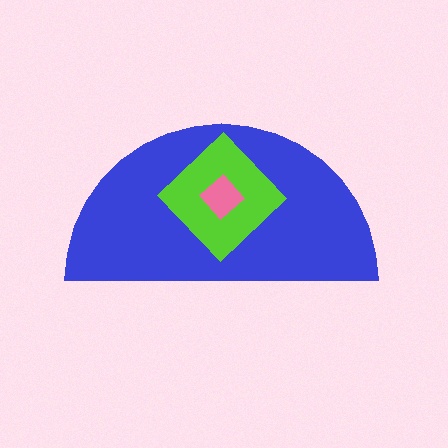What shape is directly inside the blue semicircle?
The lime diamond.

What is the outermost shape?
The blue semicircle.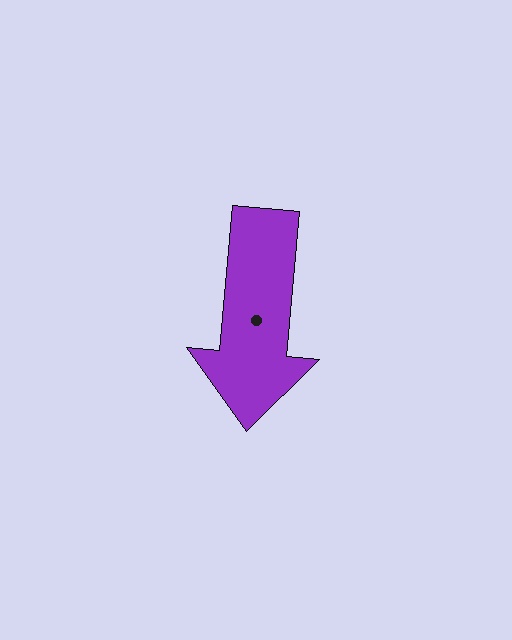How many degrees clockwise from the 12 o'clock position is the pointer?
Approximately 185 degrees.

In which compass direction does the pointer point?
South.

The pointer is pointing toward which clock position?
Roughly 6 o'clock.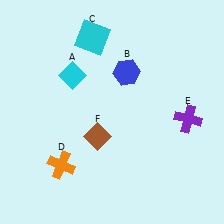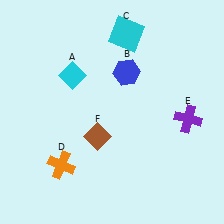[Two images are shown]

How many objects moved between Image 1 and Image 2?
1 object moved between the two images.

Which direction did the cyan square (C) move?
The cyan square (C) moved right.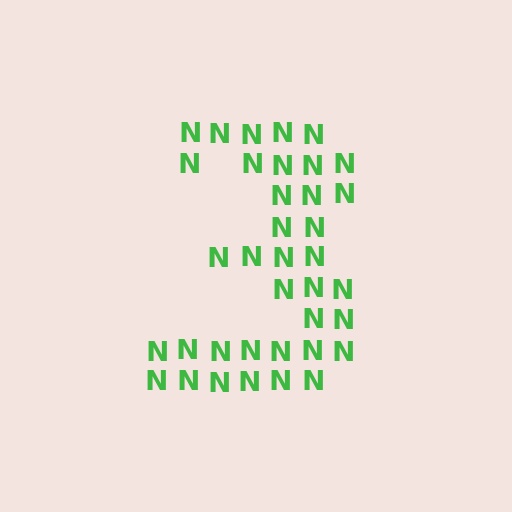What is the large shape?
The large shape is the digit 3.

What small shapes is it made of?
It is made of small letter N's.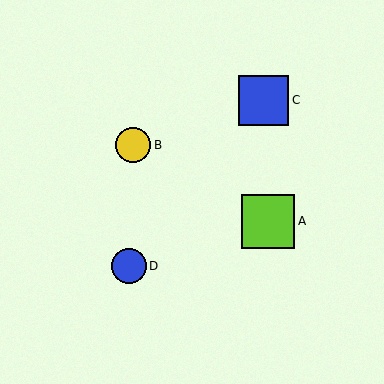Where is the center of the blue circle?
The center of the blue circle is at (129, 266).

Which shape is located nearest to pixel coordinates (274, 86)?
The blue square (labeled C) at (264, 100) is nearest to that location.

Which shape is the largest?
The lime square (labeled A) is the largest.